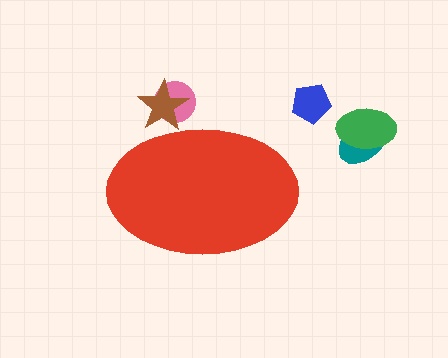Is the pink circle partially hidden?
Yes, the pink circle is partially hidden behind the red ellipse.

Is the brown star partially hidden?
Yes, the brown star is partially hidden behind the red ellipse.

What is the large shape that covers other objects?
A red ellipse.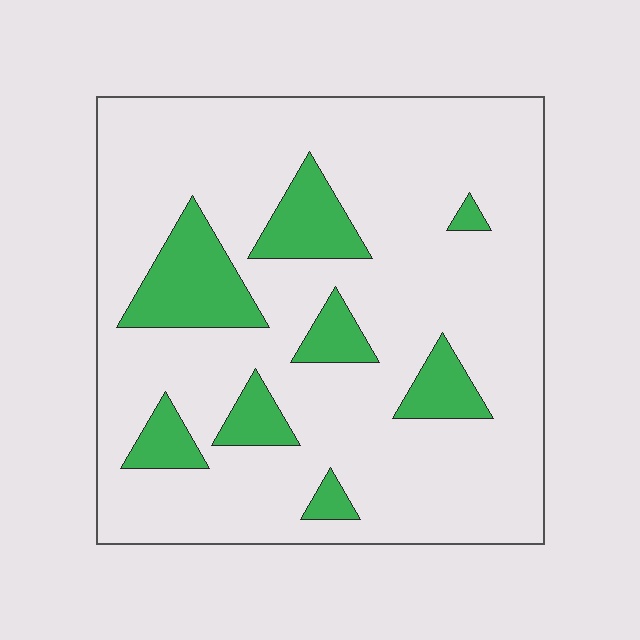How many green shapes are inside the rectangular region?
8.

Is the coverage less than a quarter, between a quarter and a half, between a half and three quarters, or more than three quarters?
Less than a quarter.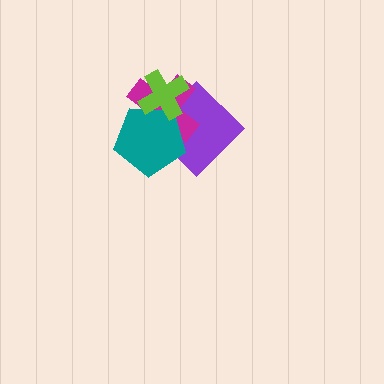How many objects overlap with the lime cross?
3 objects overlap with the lime cross.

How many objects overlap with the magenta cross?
3 objects overlap with the magenta cross.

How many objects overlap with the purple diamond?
3 objects overlap with the purple diamond.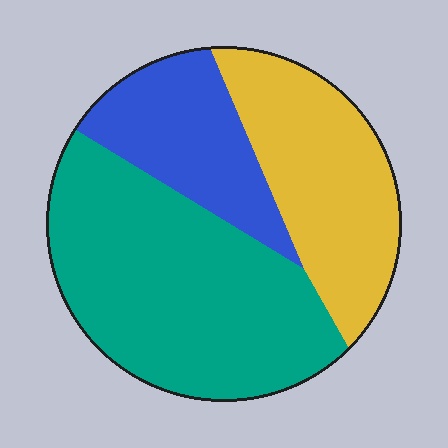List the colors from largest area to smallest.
From largest to smallest: teal, yellow, blue.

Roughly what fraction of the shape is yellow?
Yellow takes up about one third (1/3) of the shape.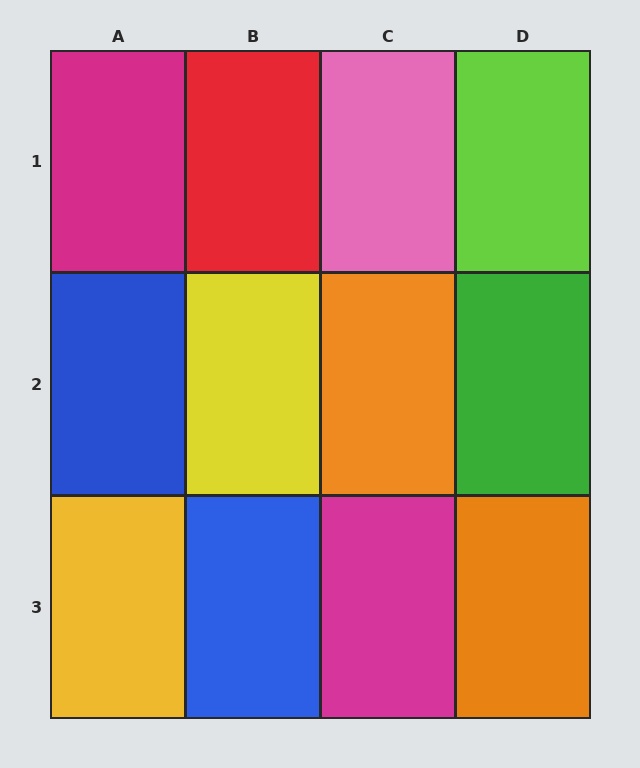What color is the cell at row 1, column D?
Lime.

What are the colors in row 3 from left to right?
Yellow, blue, magenta, orange.